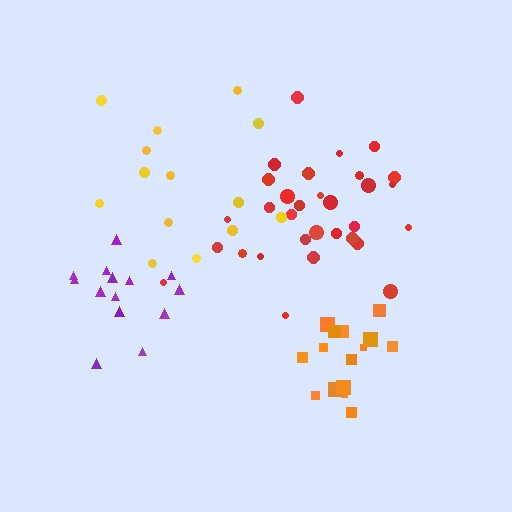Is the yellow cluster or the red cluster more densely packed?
Red.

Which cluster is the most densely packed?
Orange.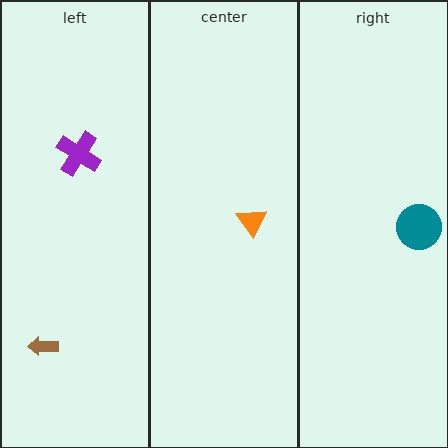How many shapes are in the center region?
1.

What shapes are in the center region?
The orange triangle.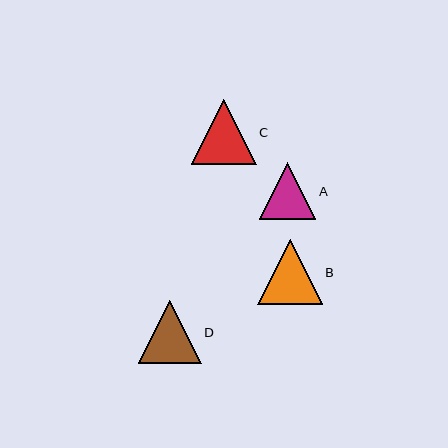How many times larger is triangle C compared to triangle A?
Triangle C is approximately 1.1 times the size of triangle A.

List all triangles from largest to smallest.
From largest to smallest: C, B, D, A.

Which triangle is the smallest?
Triangle A is the smallest with a size of approximately 57 pixels.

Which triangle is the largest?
Triangle C is the largest with a size of approximately 65 pixels.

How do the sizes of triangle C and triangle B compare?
Triangle C and triangle B are approximately the same size.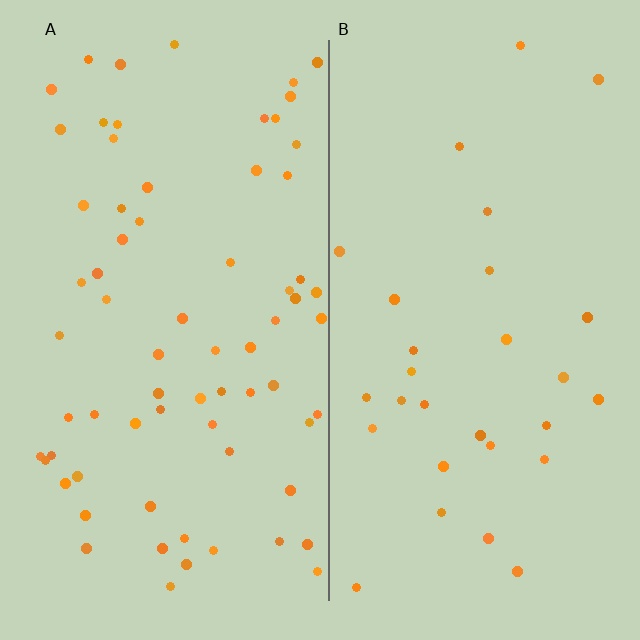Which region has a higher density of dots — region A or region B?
A (the left).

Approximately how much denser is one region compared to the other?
Approximately 2.4× — region A over region B.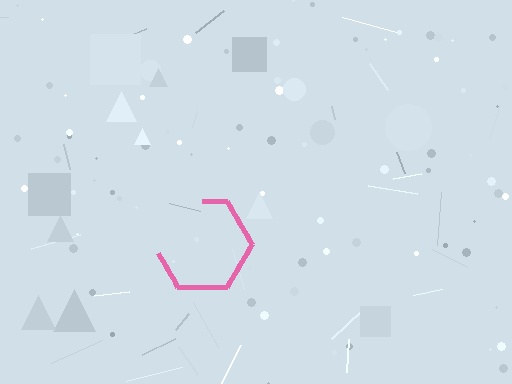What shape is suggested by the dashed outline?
The dashed outline suggests a hexagon.